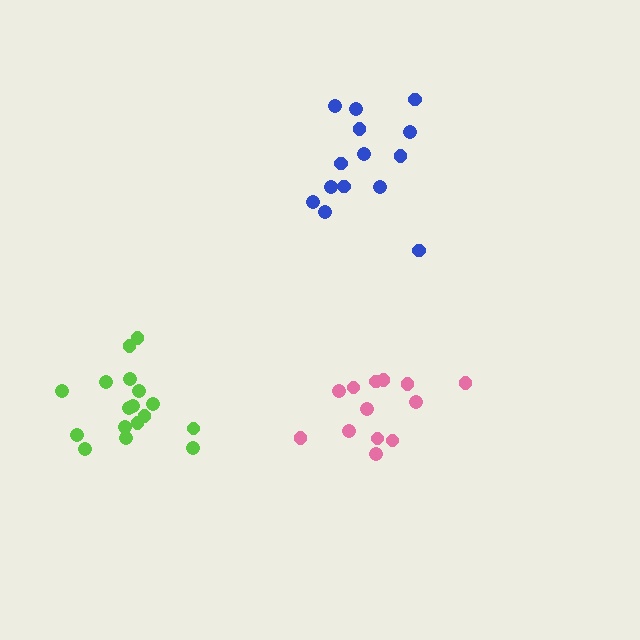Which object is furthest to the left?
The lime cluster is leftmost.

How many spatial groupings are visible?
There are 3 spatial groupings.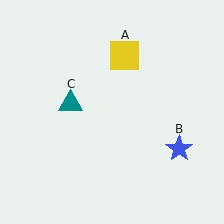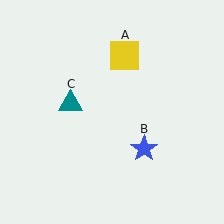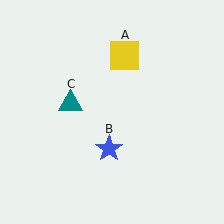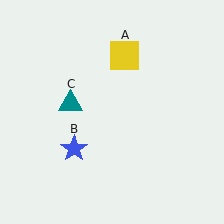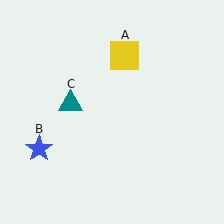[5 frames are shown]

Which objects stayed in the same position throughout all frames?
Yellow square (object A) and teal triangle (object C) remained stationary.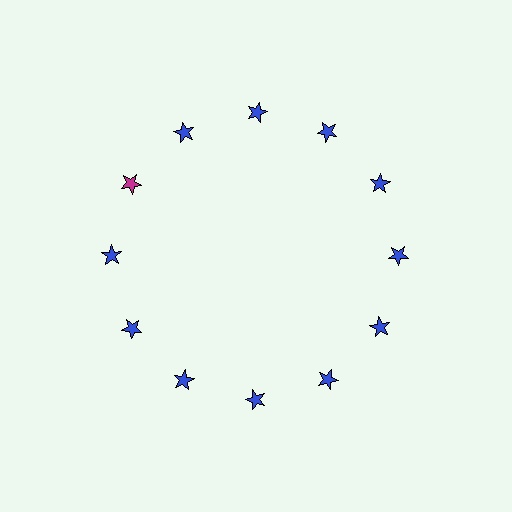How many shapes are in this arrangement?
There are 12 shapes arranged in a ring pattern.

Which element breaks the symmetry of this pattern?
The magenta star at roughly the 10 o'clock position breaks the symmetry. All other shapes are blue stars.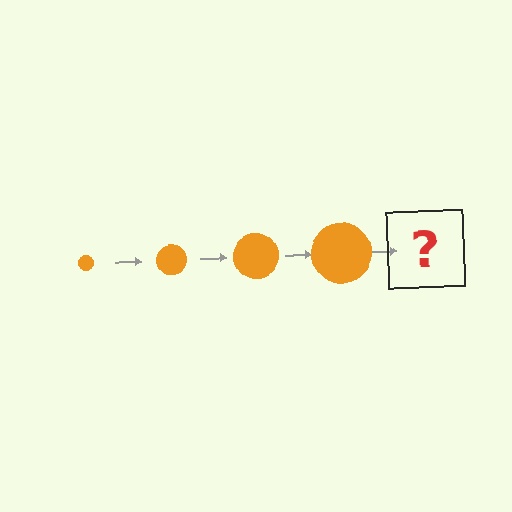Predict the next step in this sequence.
The next step is an orange circle, larger than the previous one.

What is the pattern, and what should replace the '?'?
The pattern is that the circle gets progressively larger each step. The '?' should be an orange circle, larger than the previous one.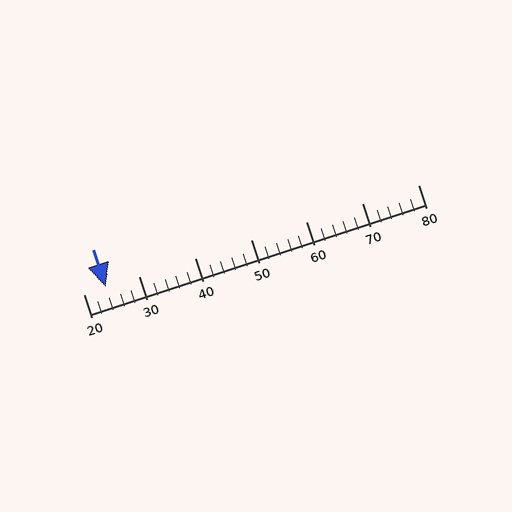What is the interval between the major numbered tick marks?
The major tick marks are spaced 10 units apart.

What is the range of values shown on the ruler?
The ruler shows values from 20 to 80.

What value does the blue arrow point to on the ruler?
The blue arrow points to approximately 24.